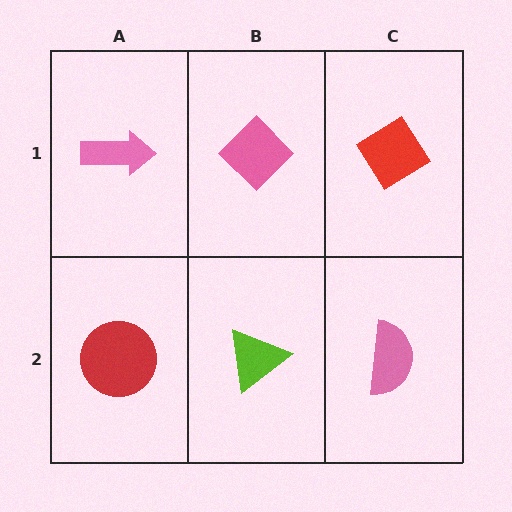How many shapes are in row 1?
3 shapes.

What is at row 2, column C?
A pink semicircle.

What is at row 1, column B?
A pink diamond.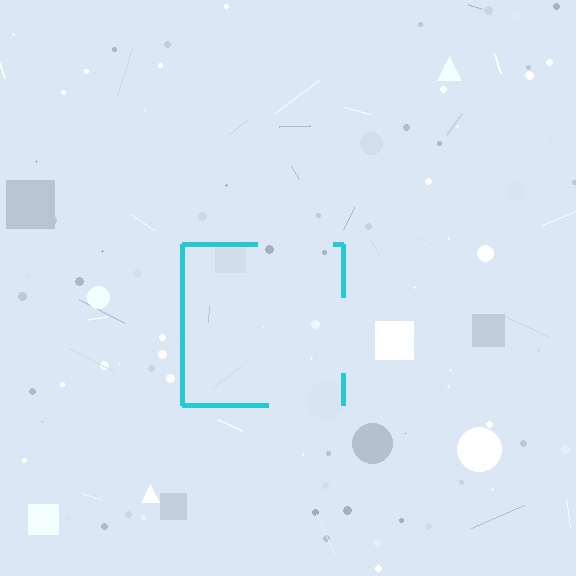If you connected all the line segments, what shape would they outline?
They would outline a square.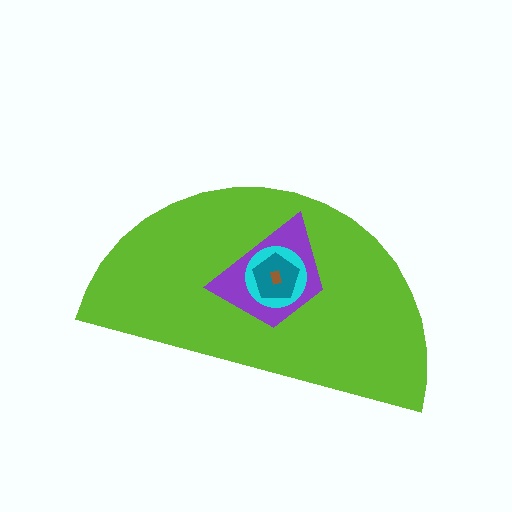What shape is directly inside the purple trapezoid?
The cyan circle.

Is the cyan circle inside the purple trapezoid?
Yes.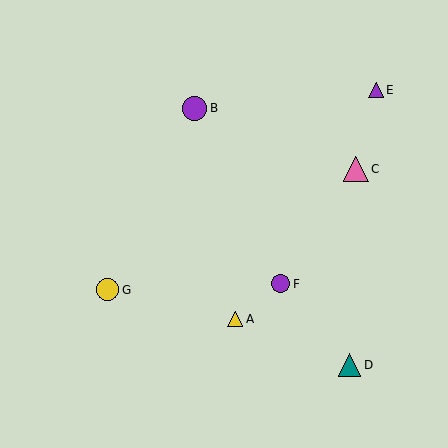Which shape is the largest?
The pink triangle (labeled C) is the largest.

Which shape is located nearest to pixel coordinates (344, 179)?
The pink triangle (labeled C) at (356, 169) is nearest to that location.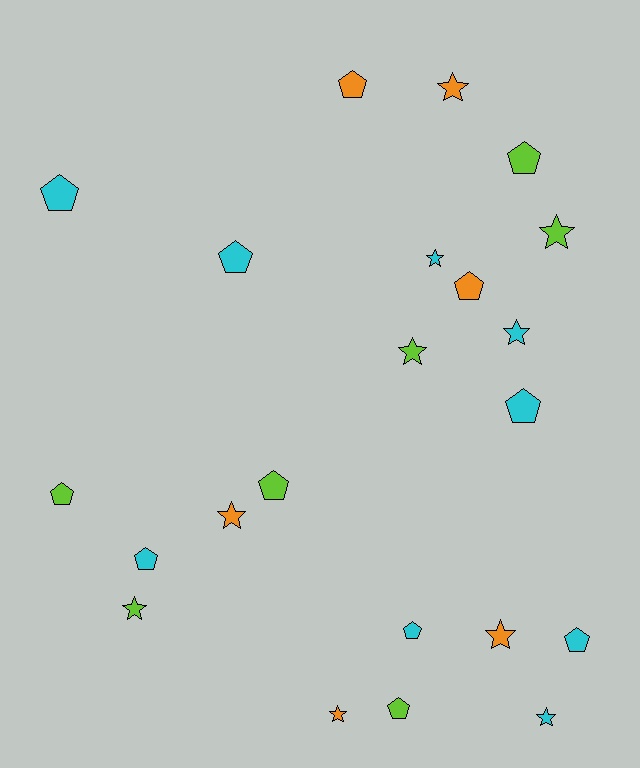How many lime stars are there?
There are 3 lime stars.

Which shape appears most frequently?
Pentagon, with 12 objects.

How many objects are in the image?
There are 22 objects.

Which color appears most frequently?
Cyan, with 9 objects.